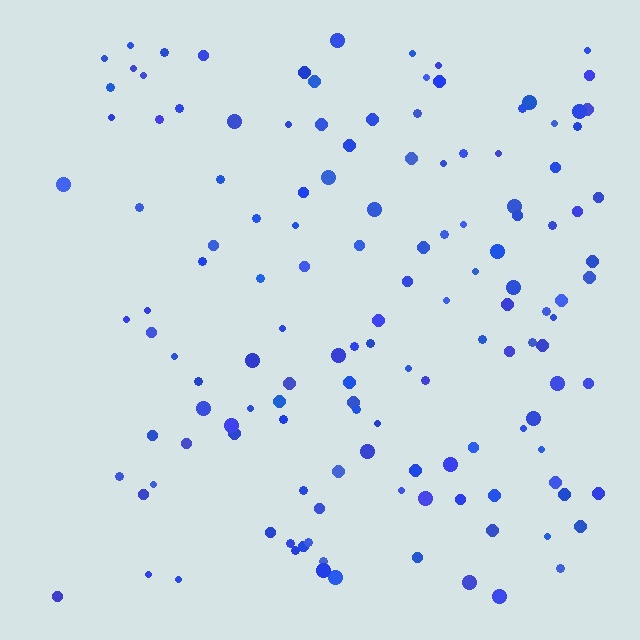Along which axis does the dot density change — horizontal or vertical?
Horizontal.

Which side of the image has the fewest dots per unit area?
The left.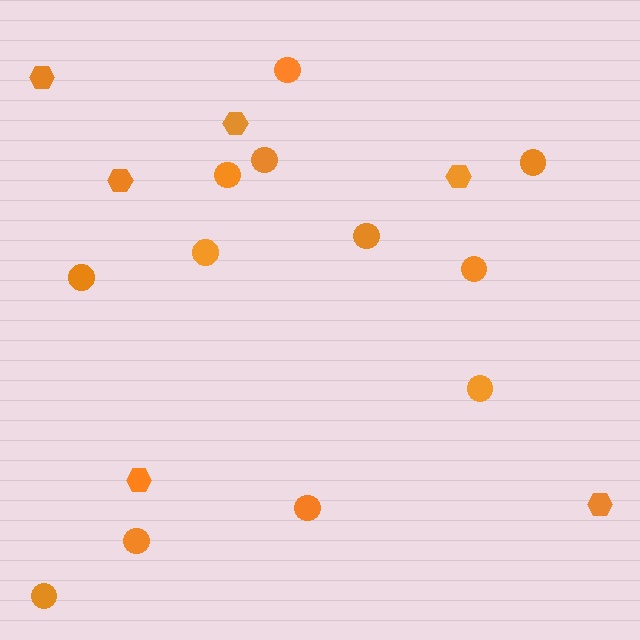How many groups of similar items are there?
There are 2 groups: one group of hexagons (6) and one group of circles (12).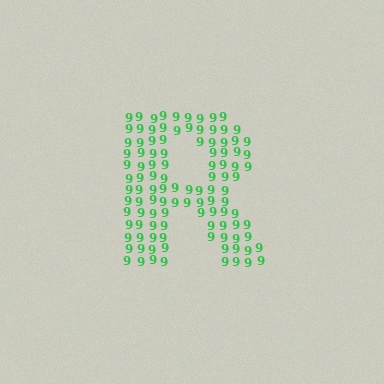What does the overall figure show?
The overall figure shows the letter R.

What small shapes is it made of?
It is made of small digit 9's.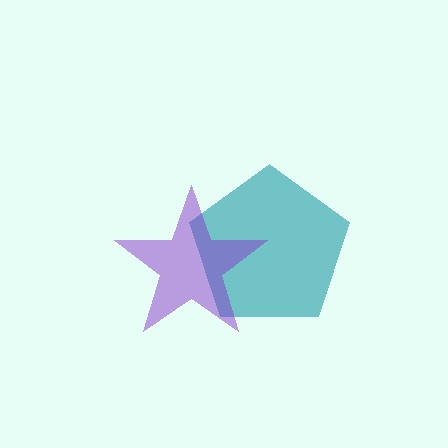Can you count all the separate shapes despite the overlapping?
Yes, there are 2 separate shapes.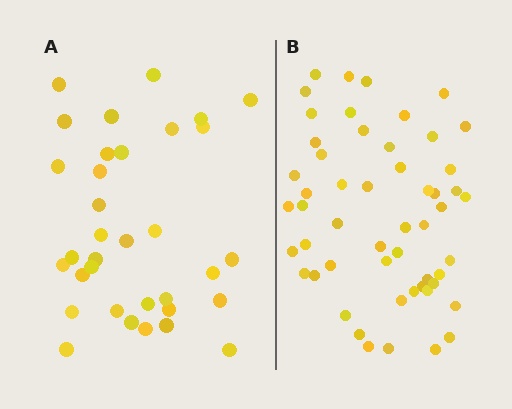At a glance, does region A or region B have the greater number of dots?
Region B (the right region) has more dots.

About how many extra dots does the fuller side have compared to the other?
Region B has approximately 20 more dots than region A.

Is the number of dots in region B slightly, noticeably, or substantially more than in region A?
Region B has substantially more. The ratio is roughly 1.6 to 1.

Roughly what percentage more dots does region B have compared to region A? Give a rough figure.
About 55% more.